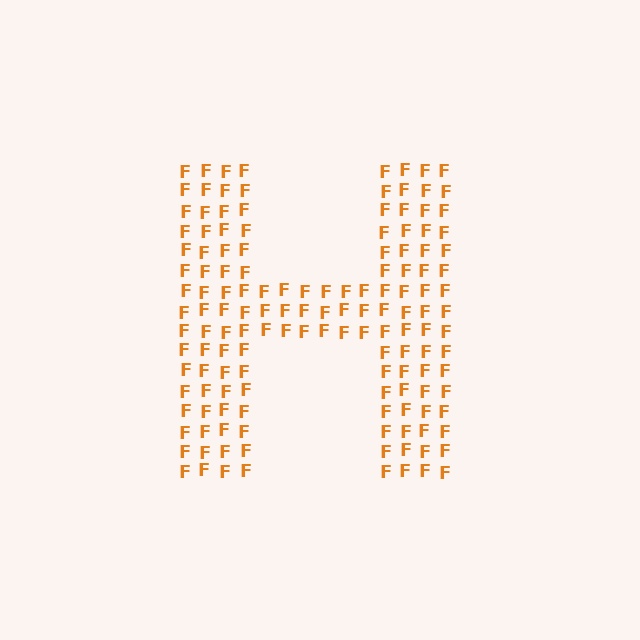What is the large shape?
The large shape is the letter H.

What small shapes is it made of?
It is made of small letter F's.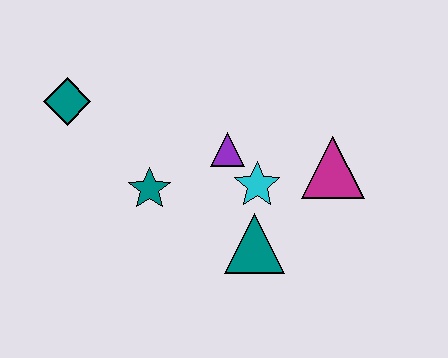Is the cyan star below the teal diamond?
Yes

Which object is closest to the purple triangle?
The cyan star is closest to the purple triangle.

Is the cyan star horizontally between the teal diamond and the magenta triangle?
Yes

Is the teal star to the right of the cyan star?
No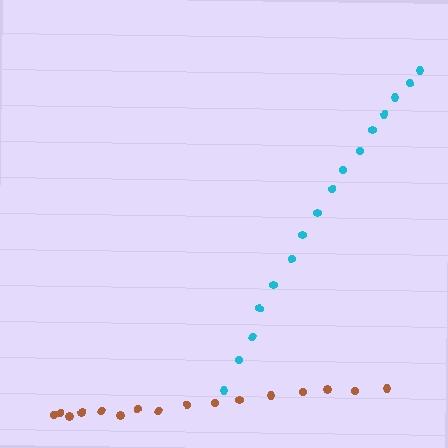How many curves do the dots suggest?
There are 2 distinct paths.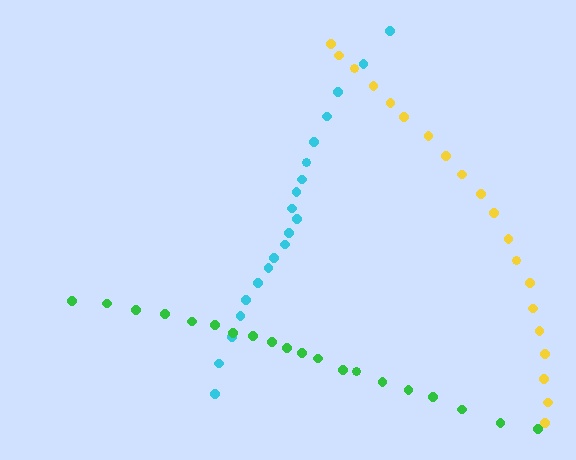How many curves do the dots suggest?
There are 3 distinct paths.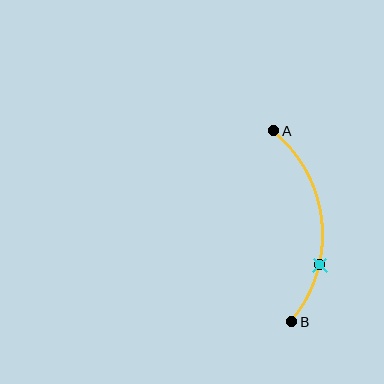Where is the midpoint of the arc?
The arc midpoint is the point on the curve farthest from the straight line joining A and B. It sits to the right of that line.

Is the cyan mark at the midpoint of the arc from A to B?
No. The cyan mark lies on the arc but is closer to endpoint B. The arc midpoint would be at the point on the curve equidistant along the arc from both A and B.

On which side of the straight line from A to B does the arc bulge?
The arc bulges to the right of the straight line connecting A and B.